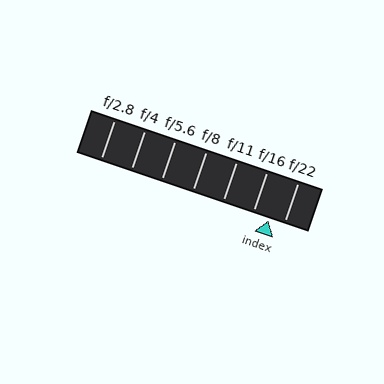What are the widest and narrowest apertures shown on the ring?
The widest aperture shown is f/2.8 and the narrowest is f/22.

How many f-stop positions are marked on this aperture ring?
There are 7 f-stop positions marked.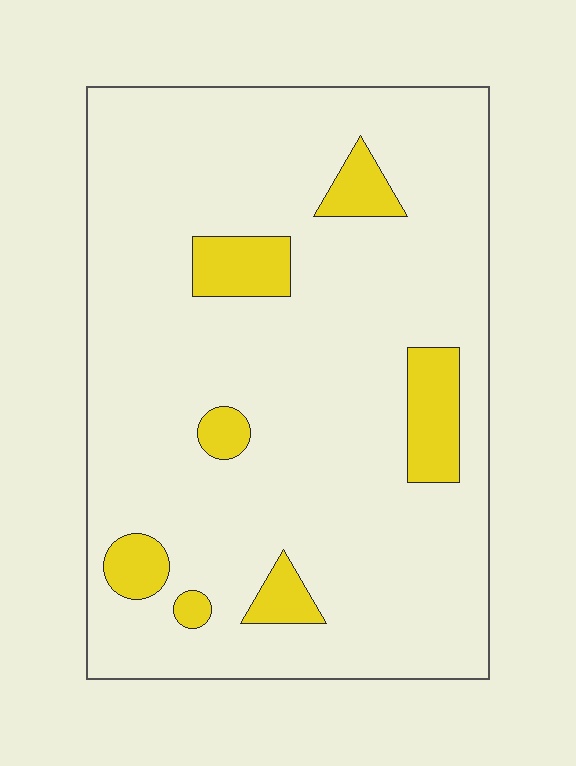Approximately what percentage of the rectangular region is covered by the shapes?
Approximately 10%.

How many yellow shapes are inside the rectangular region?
7.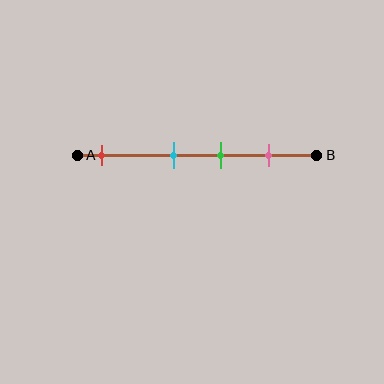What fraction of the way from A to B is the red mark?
The red mark is approximately 10% (0.1) of the way from A to B.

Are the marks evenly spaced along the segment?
No, the marks are not evenly spaced.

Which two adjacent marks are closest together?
The cyan and green marks are the closest adjacent pair.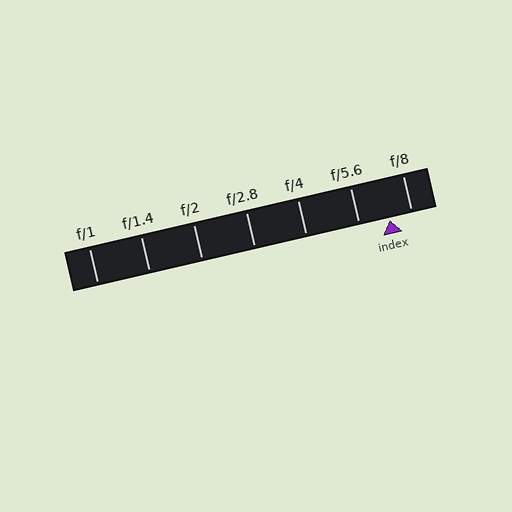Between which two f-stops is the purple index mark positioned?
The index mark is between f/5.6 and f/8.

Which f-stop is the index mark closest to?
The index mark is closest to f/8.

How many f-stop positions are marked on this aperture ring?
There are 7 f-stop positions marked.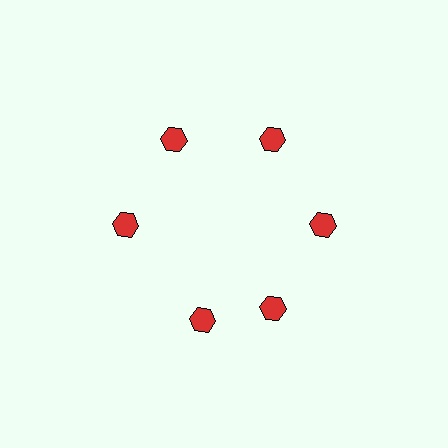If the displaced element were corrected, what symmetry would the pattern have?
It would have 6-fold rotational symmetry — the pattern would map onto itself every 60 degrees.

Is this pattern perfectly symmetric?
No. The 6 red hexagons are arranged in a ring, but one element near the 7 o'clock position is rotated out of alignment along the ring, breaking the 6-fold rotational symmetry.